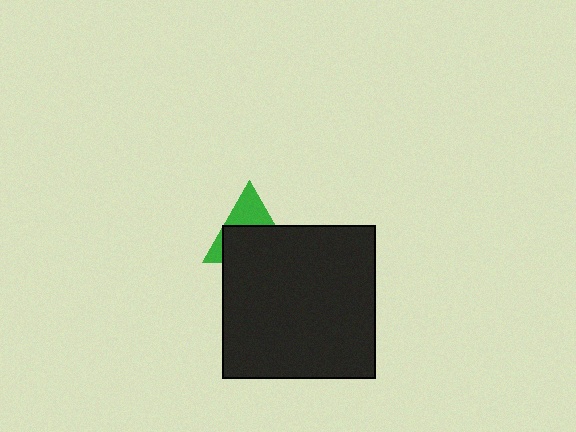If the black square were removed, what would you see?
You would see the complete green triangle.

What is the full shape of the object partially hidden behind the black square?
The partially hidden object is a green triangle.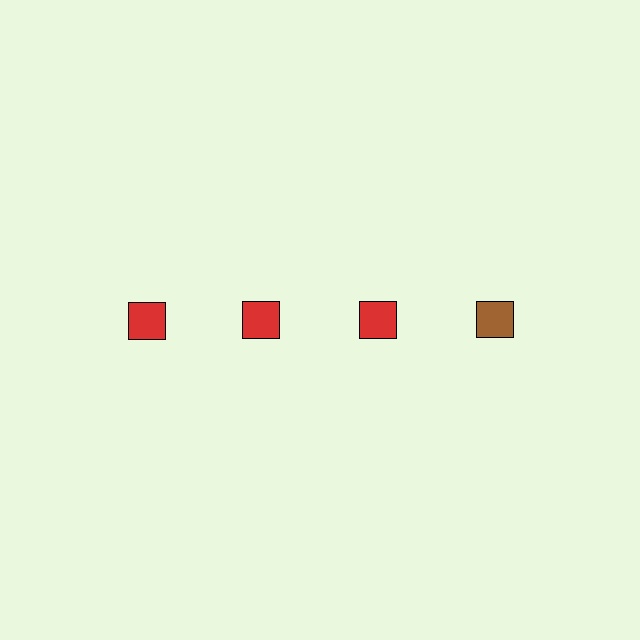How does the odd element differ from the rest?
It has a different color: brown instead of red.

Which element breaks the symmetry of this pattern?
The brown square in the top row, second from right column breaks the symmetry. All other shapes are red squares.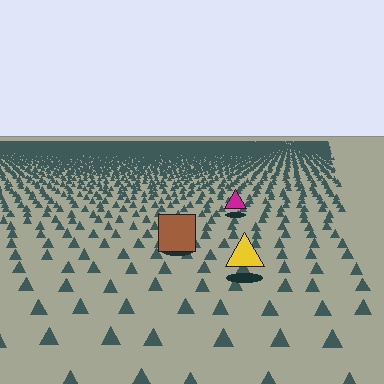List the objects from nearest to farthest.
From nearest to farthest: the yellow triangle, the brown square, the magenta triangle.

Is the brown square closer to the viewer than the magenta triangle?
Yes. The brown square is closer — you can tell from the texture gradient: the ground texture is coarser near it.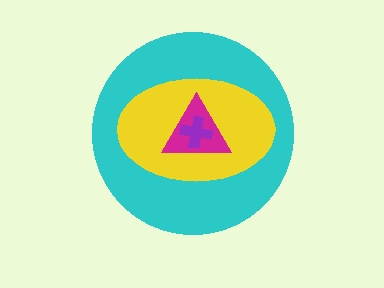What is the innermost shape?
The purple cross.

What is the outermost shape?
The cyan circle.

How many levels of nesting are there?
4.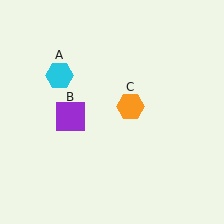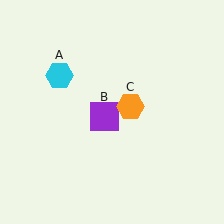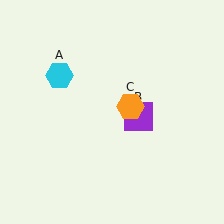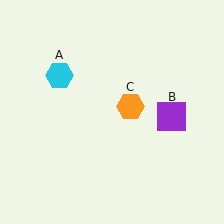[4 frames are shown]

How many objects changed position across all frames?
1 object changed position: purple square (object B).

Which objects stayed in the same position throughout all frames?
Cyan hexagon (object A) and orange hexagon (object C) remained stationary.